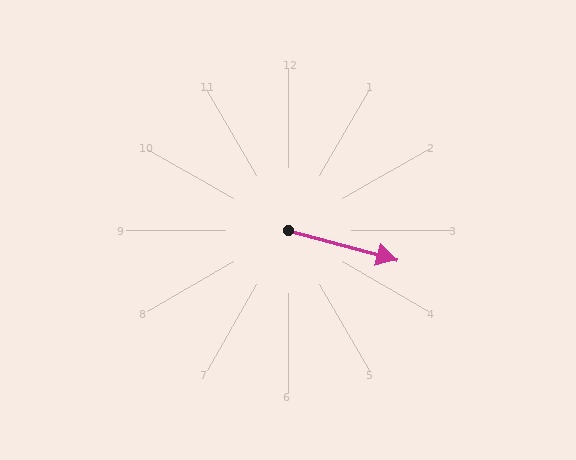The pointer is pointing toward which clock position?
Roughly 4 o'clock.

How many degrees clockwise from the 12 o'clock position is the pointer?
Approximately 105 degrees.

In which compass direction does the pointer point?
East.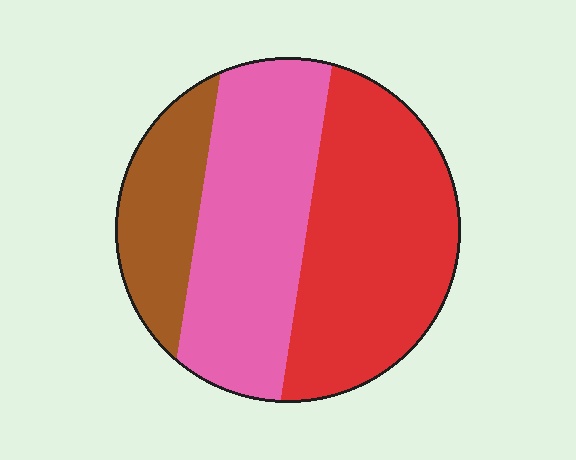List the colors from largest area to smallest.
From largest to smallest: red, pink, brown.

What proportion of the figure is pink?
Pink covers 39% of the figure.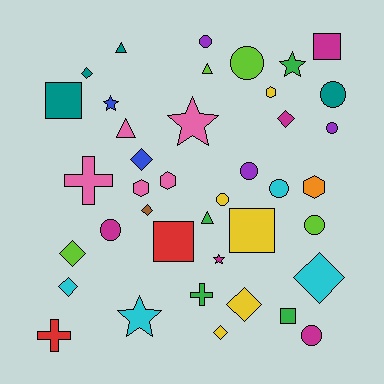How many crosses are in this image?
There are 3 crosses.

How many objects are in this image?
There are 40 objects.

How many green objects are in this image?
There are 4 green objects.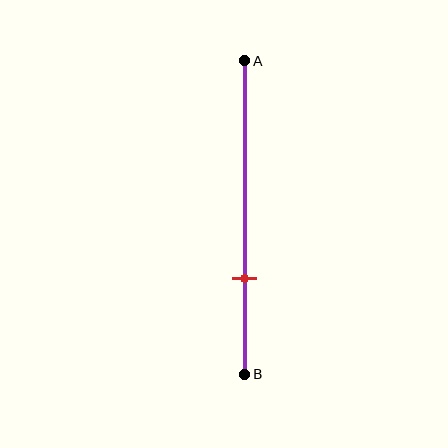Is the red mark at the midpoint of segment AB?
No, the mark is at about 70% from A, not at the 50% midpoint.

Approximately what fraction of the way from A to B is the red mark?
The red mark is approximately 70% of the way from A to B.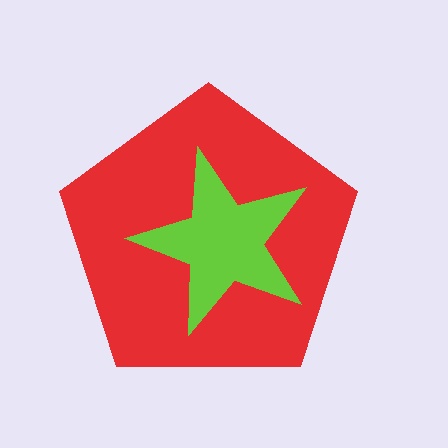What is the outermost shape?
The red pentagon.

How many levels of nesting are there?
2.